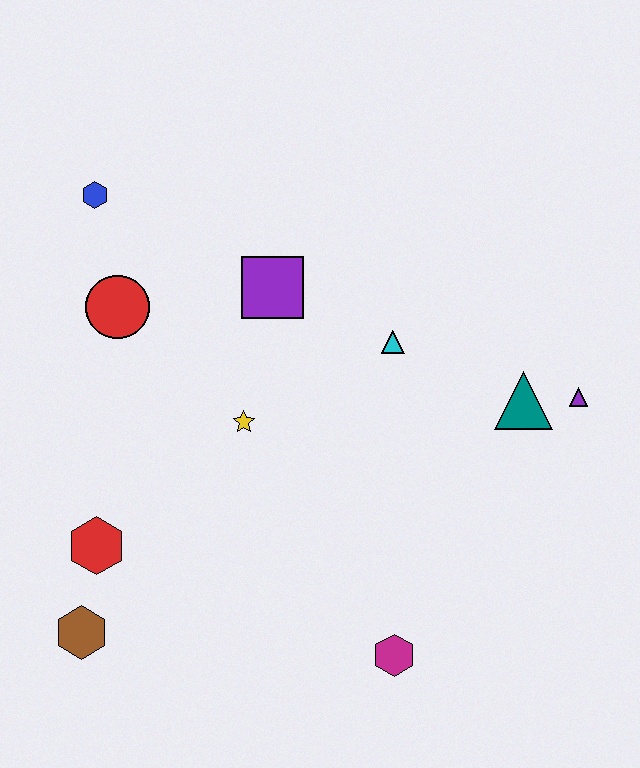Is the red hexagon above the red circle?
No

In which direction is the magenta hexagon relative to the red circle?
The magenta hexagon is below the red circle.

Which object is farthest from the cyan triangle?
The brown hexagon is farthest from the cyan triangle.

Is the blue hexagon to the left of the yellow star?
Yes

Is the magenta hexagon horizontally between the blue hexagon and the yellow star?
No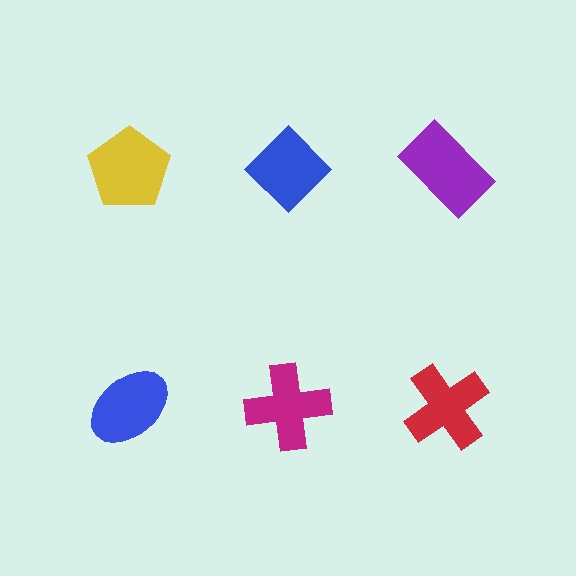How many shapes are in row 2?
3 shapes.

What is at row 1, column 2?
A blue diamond.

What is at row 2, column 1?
A blue ellipse.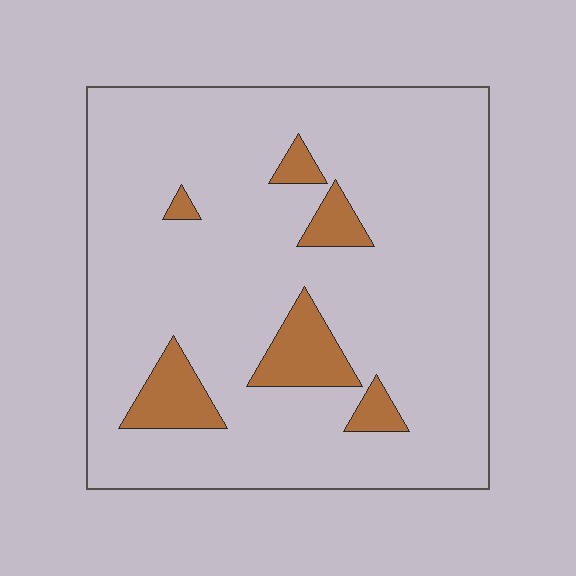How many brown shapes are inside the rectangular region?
6.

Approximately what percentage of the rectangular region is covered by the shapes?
Approximately 10%.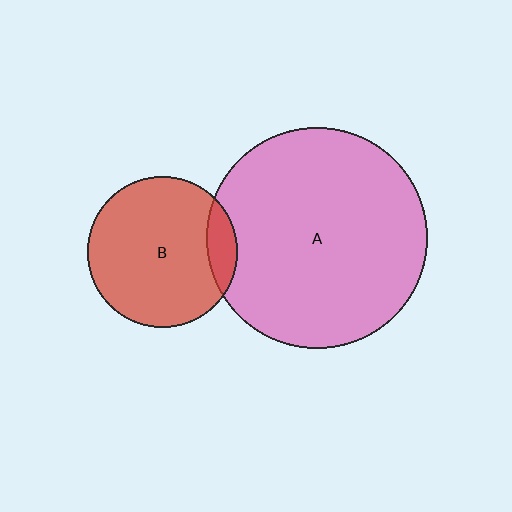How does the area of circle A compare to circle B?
Approximately 2.1 times.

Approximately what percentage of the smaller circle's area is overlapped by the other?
Approximately 10%.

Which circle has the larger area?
Circle A (pink).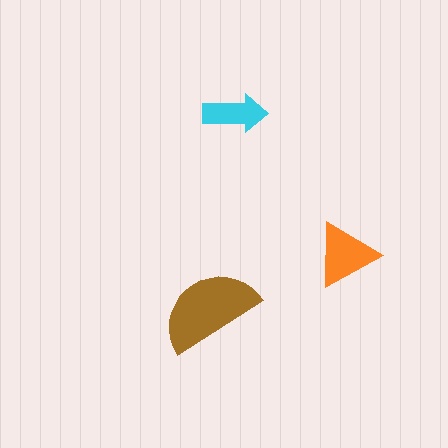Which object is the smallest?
The cyan arrow.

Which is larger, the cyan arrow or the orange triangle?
The orange triangle.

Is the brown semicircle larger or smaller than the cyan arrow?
Larger.